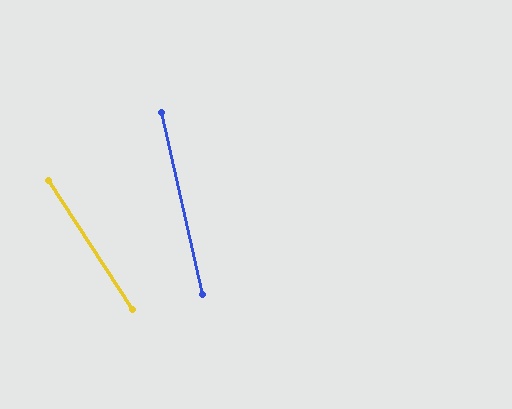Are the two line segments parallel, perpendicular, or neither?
Neither parallel nor perpendicular — they differ by about 20°.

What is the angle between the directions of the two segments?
Approximately 20 degrees.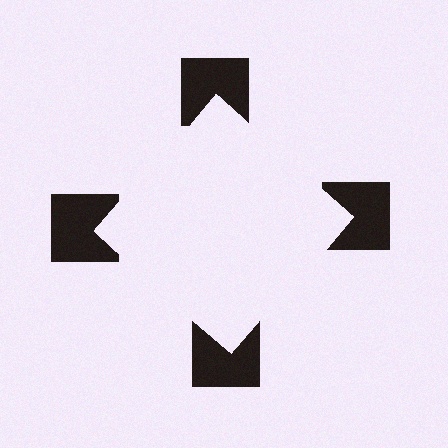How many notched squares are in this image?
There are 4 — one at each vertex of the illusory square.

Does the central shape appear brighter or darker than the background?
It typically appears slightly brighter than the background, even though no actual brightness change is drawn.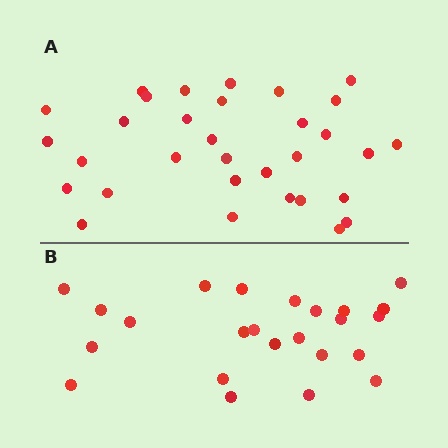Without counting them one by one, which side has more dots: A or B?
Region A (the top region) has more dots.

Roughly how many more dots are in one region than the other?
Region A has roughly 8 or so more dots than region B.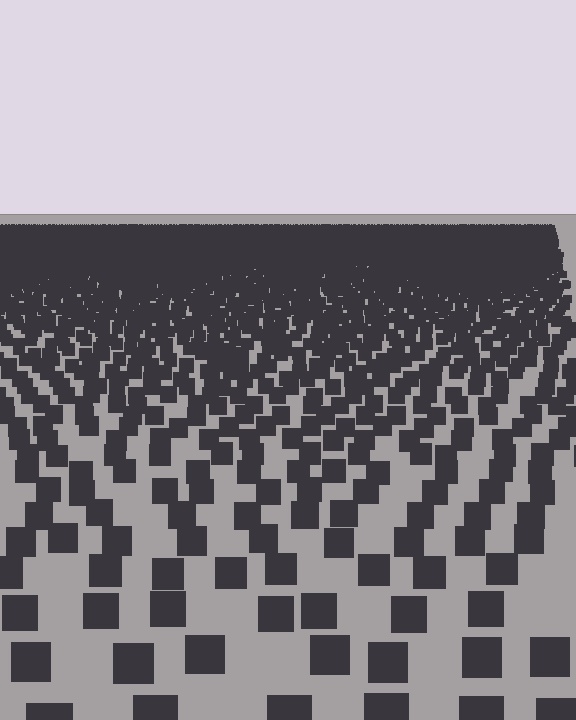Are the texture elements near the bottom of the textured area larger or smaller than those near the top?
Larger. Near the bottom, elements are closer to the viewer and appear at a bigger on-screen size.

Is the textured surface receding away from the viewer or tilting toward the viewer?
The surface is receding away from the viewer. Texture elements get smaller and denser toward the top.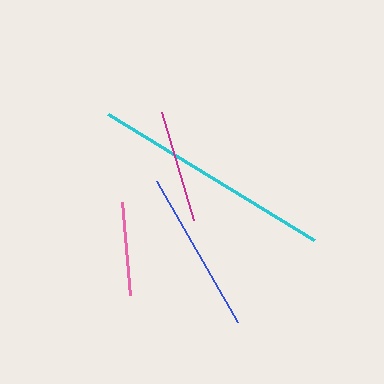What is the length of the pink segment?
The pink segment is approximately 93 pixels long.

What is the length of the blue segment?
The blue segment is approximately 163 pixels long.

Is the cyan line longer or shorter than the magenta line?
The cyan line is longer than the magenta line.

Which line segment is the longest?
The cyan line is the longest at approximately 242 pixels.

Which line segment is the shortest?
The pink line is the shortest at approximately 93 pixels.